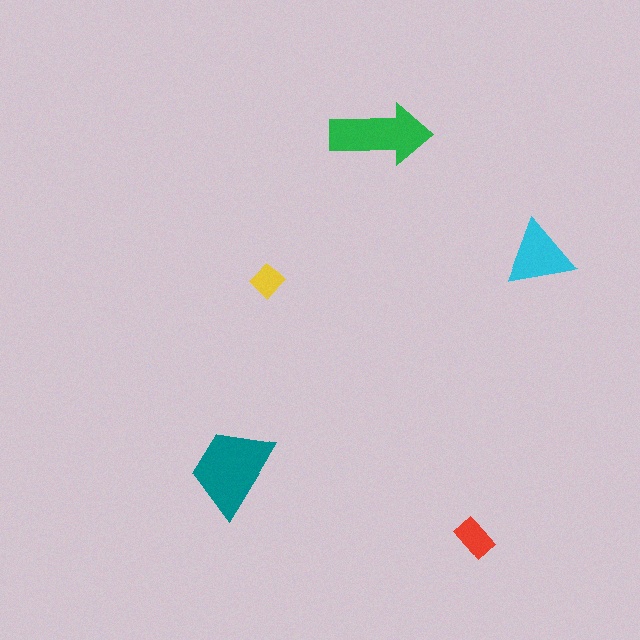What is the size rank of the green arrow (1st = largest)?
2nd.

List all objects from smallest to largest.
The yellow diamond, the red rectangle, the cyan triangle, the green arrow, the teal trapezoid.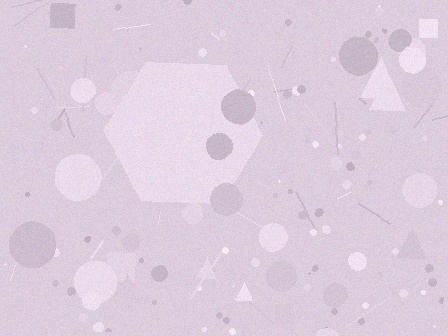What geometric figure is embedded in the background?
A hexagon is embedded in the background.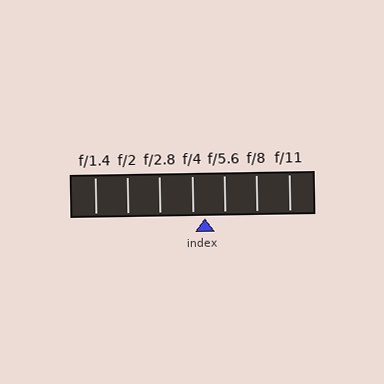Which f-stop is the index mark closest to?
The index mark is closest to f/4.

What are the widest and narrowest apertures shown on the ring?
The widest aperture shown is f/1.4 and the narrowest is f/11.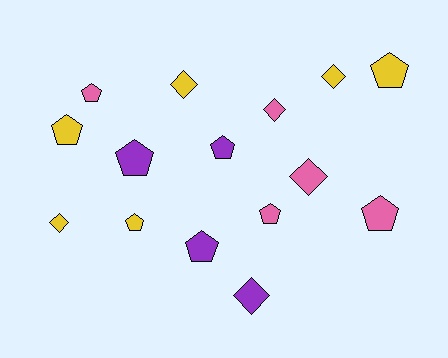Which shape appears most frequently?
Pentagon, with 9 objects.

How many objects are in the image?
There are 15 objects.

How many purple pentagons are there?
There are 3 purple pentagons.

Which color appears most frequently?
Yellow, with 6 objects.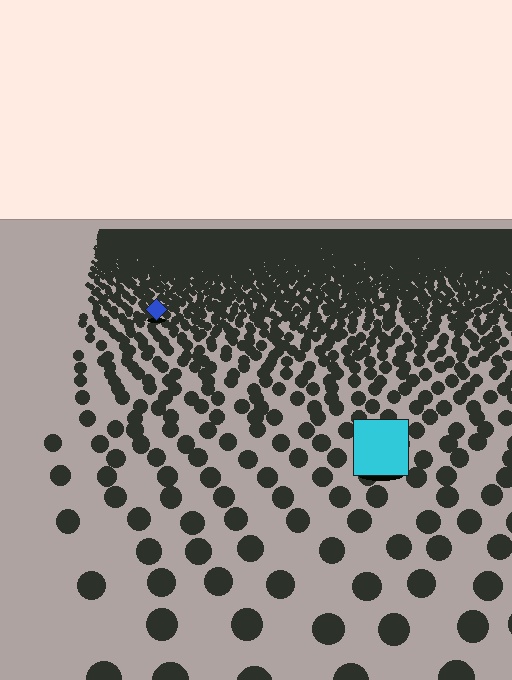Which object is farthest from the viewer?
The blue diamond is farthest from the viewer. It appears smaller and the ground texture around it is denser.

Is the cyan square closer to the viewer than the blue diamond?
Yes. The cyan square is closer — you can tell from the texture gradient: the ground texture is coarser near it.